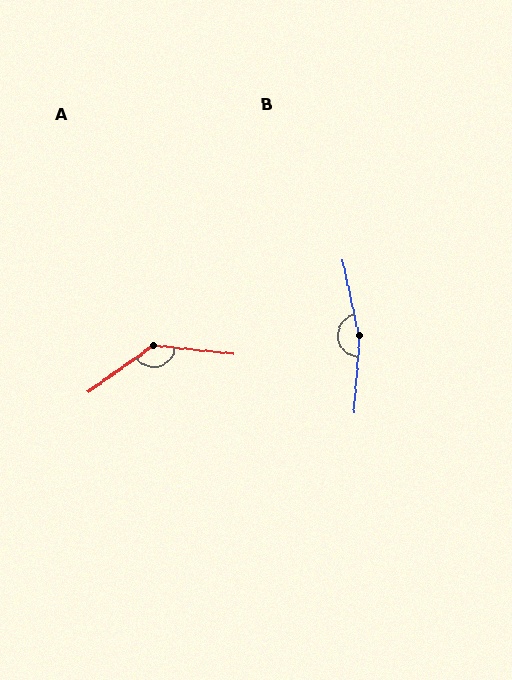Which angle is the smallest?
A, at approximately 139 degrees.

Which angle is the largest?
B, at approximately 164 degrees.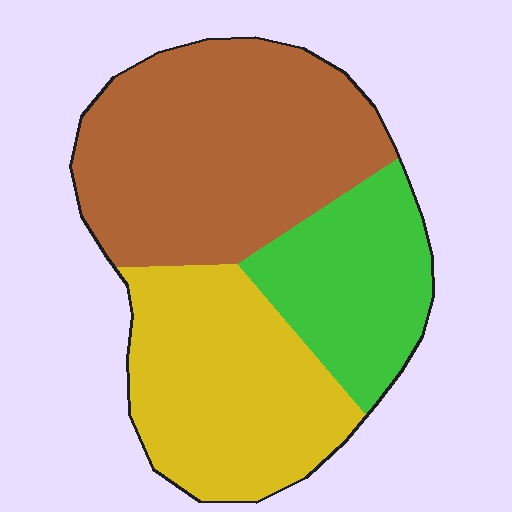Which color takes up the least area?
Green, at roughly 20%.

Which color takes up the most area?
Brown, at roughly 45%.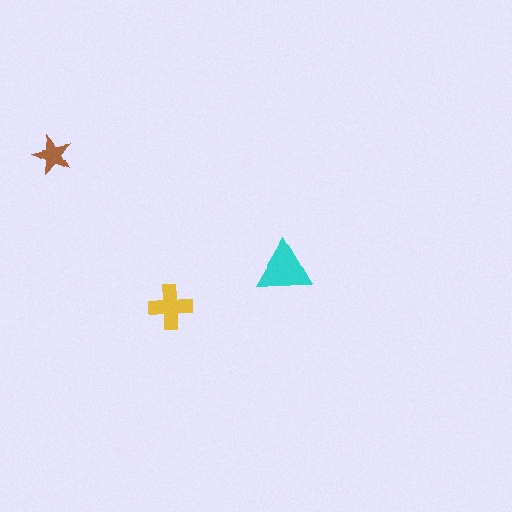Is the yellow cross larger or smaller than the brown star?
Larger.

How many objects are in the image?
There are 3 objects in the image.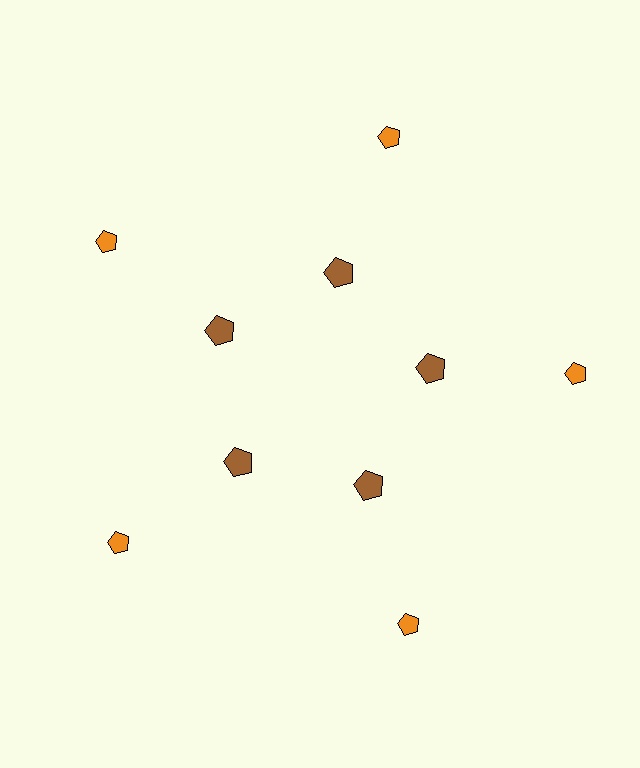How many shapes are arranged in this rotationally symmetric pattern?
There are 10 shapes, arranged in 5 groups of 2.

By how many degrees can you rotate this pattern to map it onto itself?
The pattern maps onto itself every 72 degrees of rotation.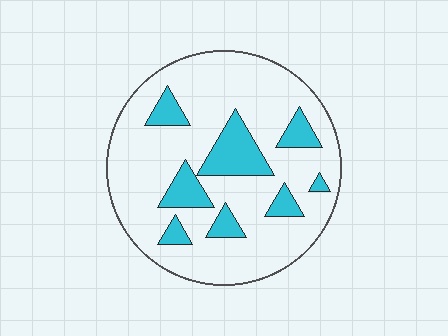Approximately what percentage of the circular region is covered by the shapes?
Approximately 20%.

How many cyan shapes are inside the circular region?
8.